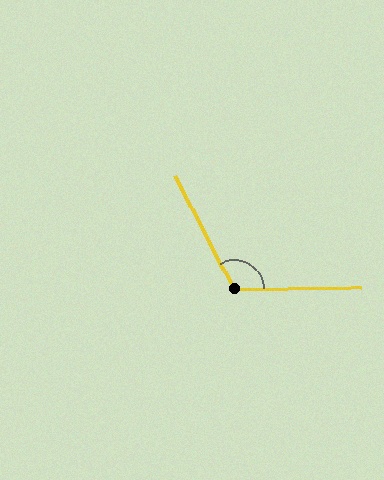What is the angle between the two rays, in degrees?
Approximately 117 degrees.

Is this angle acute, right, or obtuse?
It is obtuse.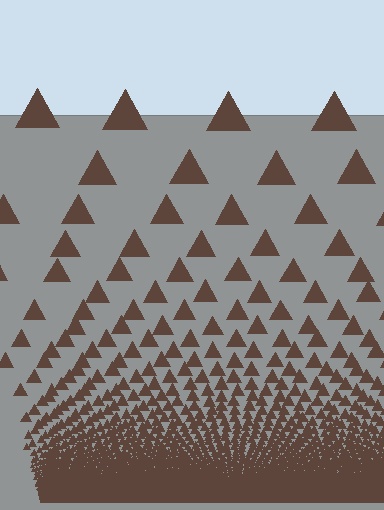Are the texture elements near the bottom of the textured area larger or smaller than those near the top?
Smaller. The gradient is inverted — elements near the bottom are smaller and denser.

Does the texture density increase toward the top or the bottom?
Density increases toward the bottom.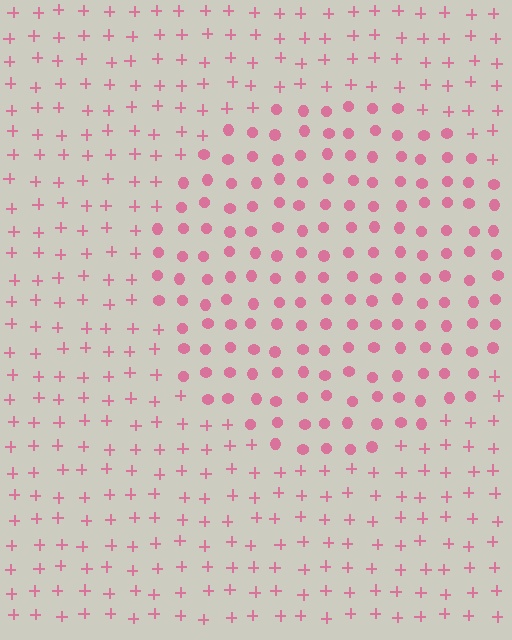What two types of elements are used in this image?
The image uses circles inside the circle region and plus signs outside it.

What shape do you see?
I see a circle.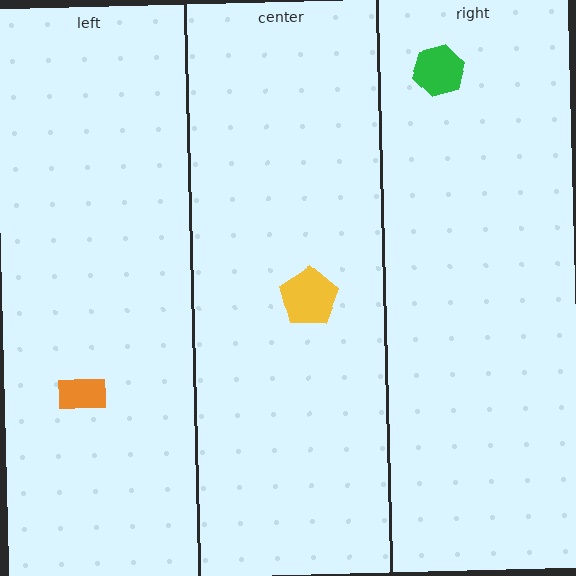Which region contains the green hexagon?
The right region.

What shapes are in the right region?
The green hexagon.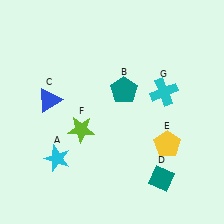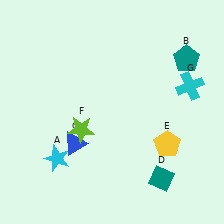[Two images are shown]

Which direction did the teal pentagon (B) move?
The teal pentagon (B) moved right.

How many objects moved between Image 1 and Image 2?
3 objects moved between the two images.